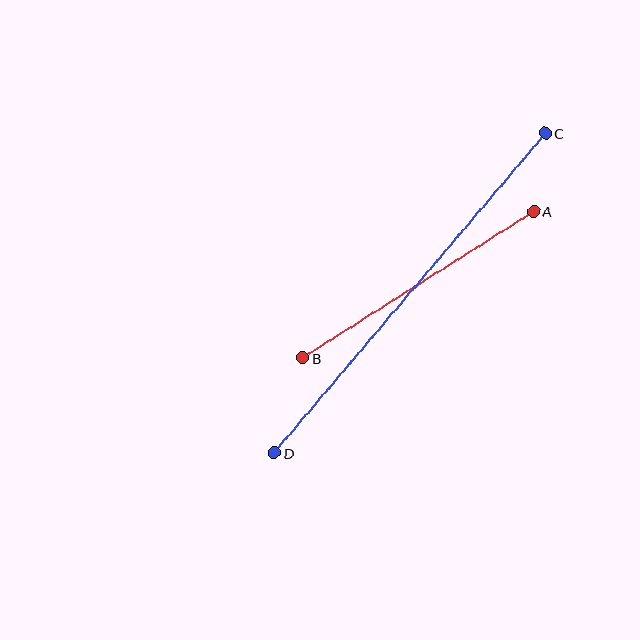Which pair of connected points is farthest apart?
Points C and D are farthest apart.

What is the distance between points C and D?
The distance is approximately 419 pixels.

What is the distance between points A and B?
The distance is approximately 274 pixels.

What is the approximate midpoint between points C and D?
The midpoint is at approximately (410, 293) pixels.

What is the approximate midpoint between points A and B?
The midpoint is at approximately (418, 285) pixels.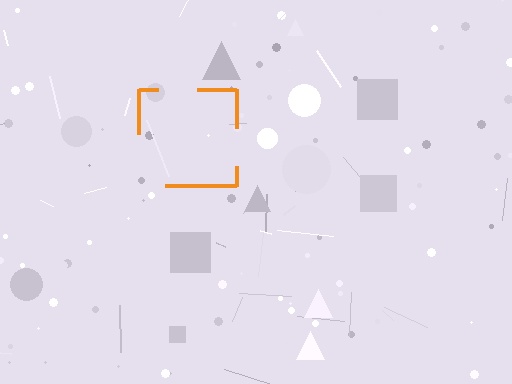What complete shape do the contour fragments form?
The contour fragments form a square.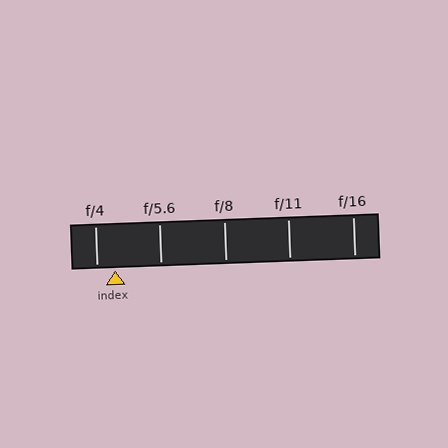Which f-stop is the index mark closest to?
The index mark is closest to f/4.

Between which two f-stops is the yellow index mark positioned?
The index mark is between f/4 and f/5.6.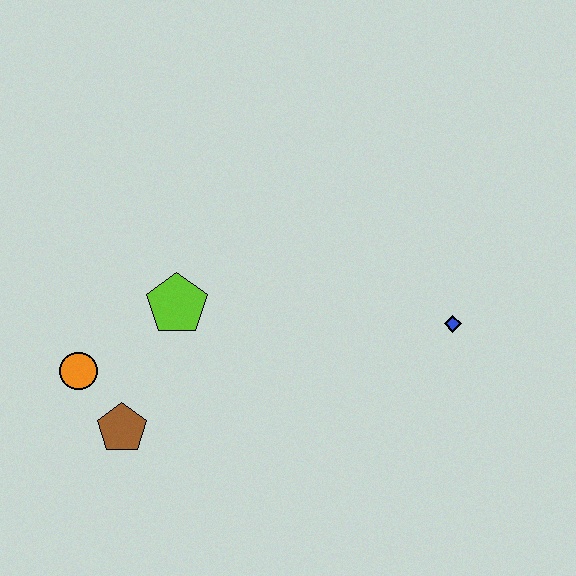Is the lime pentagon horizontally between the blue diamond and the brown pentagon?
Yes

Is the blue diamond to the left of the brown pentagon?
No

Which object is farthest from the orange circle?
The blue diamond is farthest from the orange circle.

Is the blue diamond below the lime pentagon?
Yes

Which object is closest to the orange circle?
The brown pentagon is closest to the orange circle.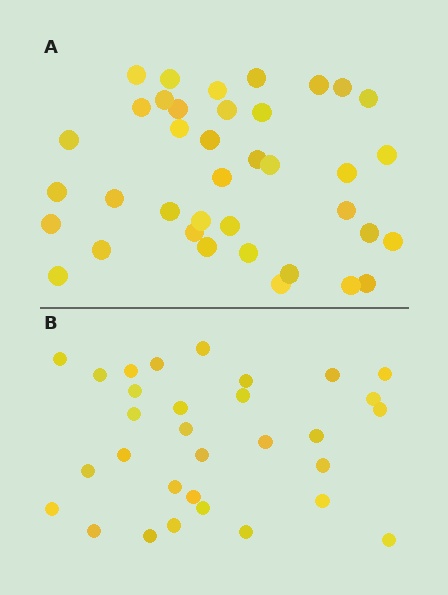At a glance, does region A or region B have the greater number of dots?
Region A (the top region) has more dots.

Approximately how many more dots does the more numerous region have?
Region A has roughly 8 or so more dots than region B.